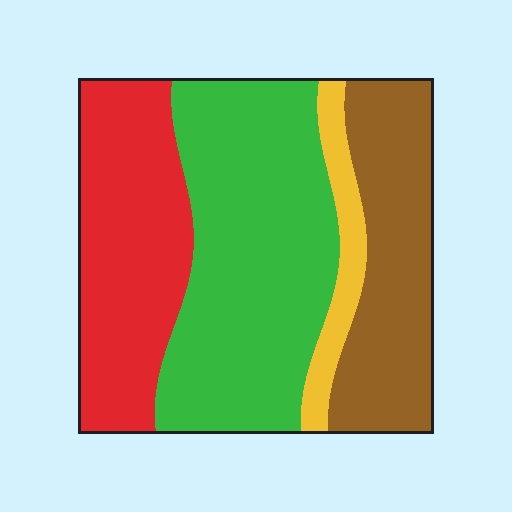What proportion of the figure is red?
Red takes up between a sixth and a third of the figure.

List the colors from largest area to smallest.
From largest to smallest: green, red, brown, yellow.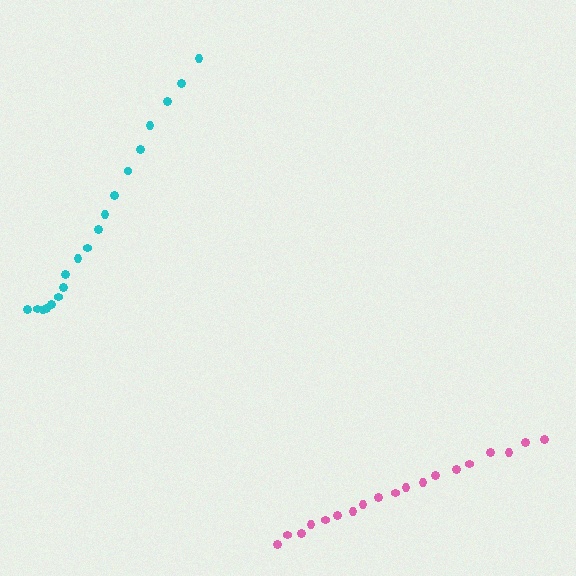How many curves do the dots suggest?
There are 2 distinct paths.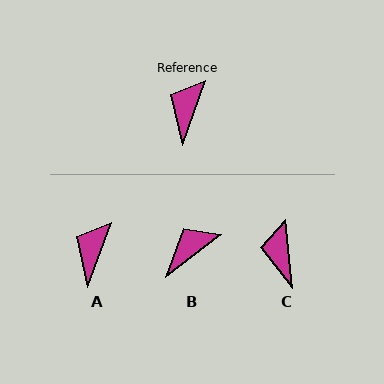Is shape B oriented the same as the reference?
No, it is off by about 32 degrees.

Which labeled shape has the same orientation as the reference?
A.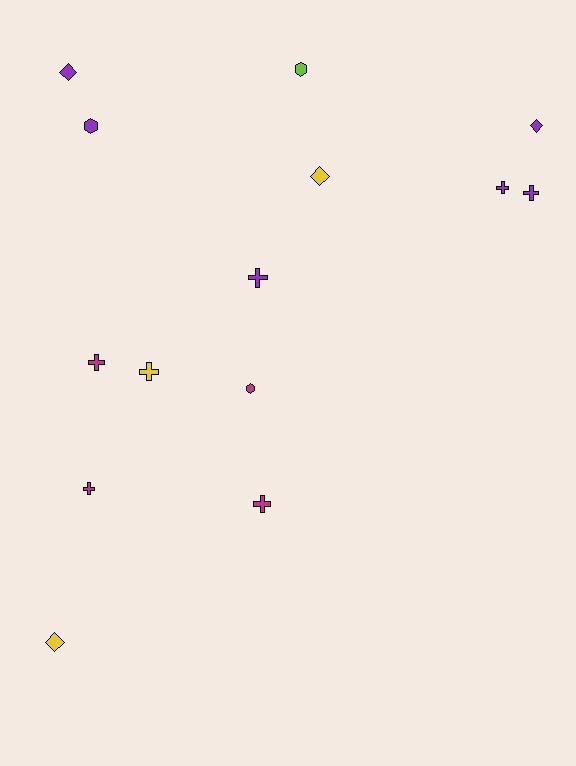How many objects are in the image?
There are 14 objects.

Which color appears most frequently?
Purple, with 6 objects.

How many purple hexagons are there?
There is 1 purple hexagon.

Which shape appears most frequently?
Cross, with 7 objects.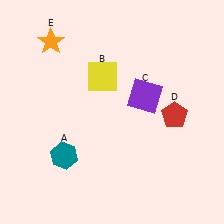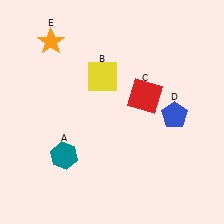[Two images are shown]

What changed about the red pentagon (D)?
In Image 1, D is red. In Image 2, it changed to blue.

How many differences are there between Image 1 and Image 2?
There are 2 differences between the two images.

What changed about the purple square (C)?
In Image 1, C is purple. In Image 2, it changed to red.